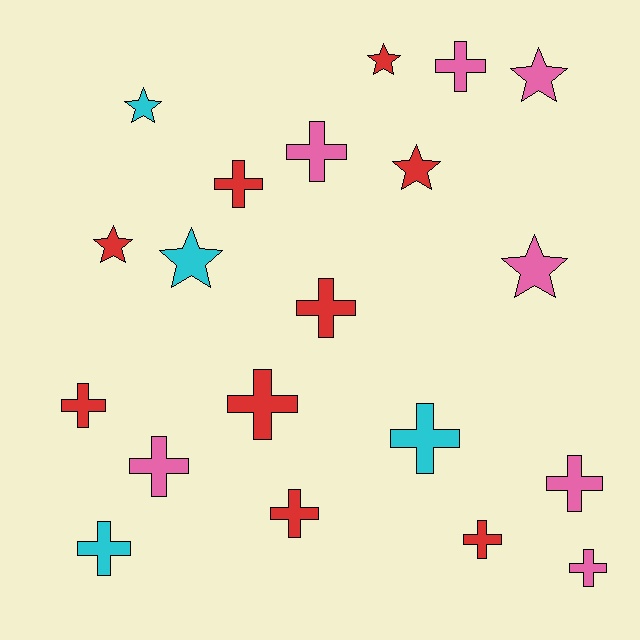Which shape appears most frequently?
Cross, with 13 objects.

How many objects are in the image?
There are 20 objects.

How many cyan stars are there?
There are 2 cyan stars.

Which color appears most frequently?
Red, with 9 objects.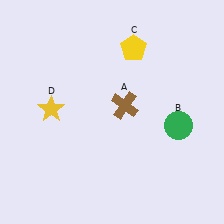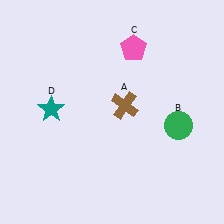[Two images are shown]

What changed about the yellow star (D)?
In Image 1, D is yellow. In Image 2, it changed to teal.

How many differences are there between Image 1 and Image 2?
There are 2 differences between the two images.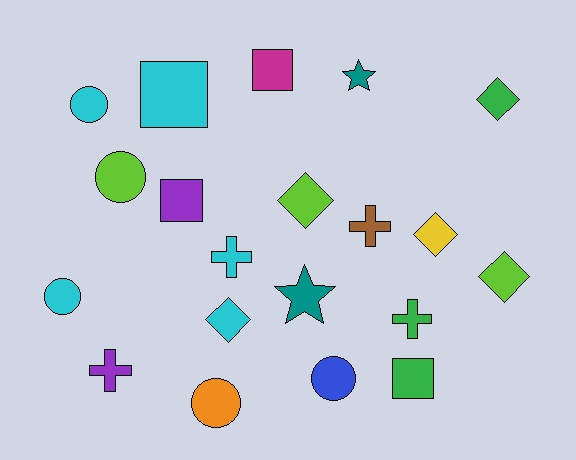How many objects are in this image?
There are 20 objects.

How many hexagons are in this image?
There are no hexagons.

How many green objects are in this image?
There are 3 green objects.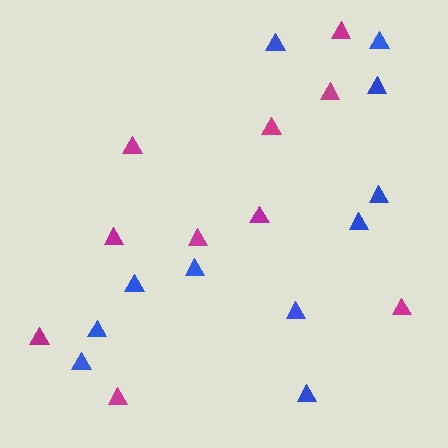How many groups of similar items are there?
There are 2 groups: one group of magenta triangles (10) and one group of blue triangles (11).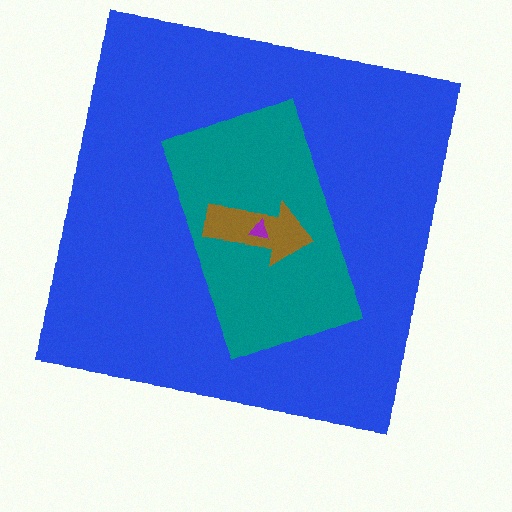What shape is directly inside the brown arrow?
The purple triangle.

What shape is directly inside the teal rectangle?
The brown arrow.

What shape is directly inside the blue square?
The teal rectangle.